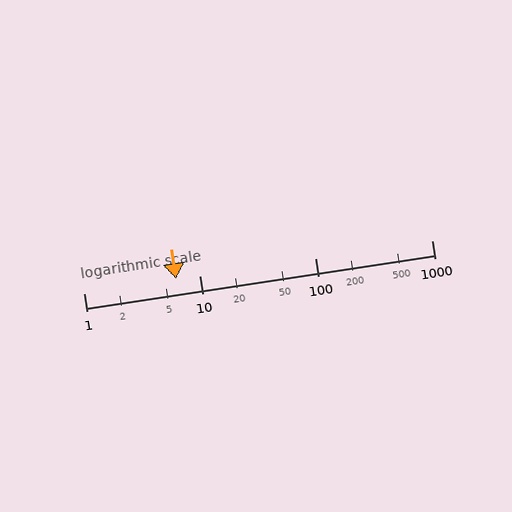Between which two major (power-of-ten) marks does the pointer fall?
The pointer is between 1 and 10.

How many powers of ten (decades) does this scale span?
The scale spans 3 decades, from 1 to 1000.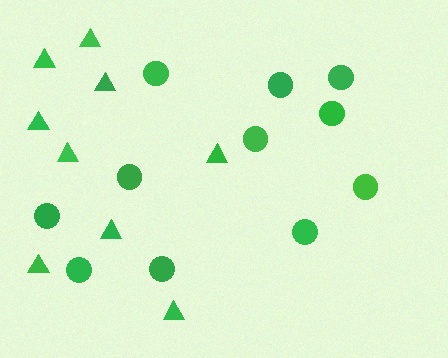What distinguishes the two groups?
There are 2 groups: one group of circles (11) and one group of triangles (9).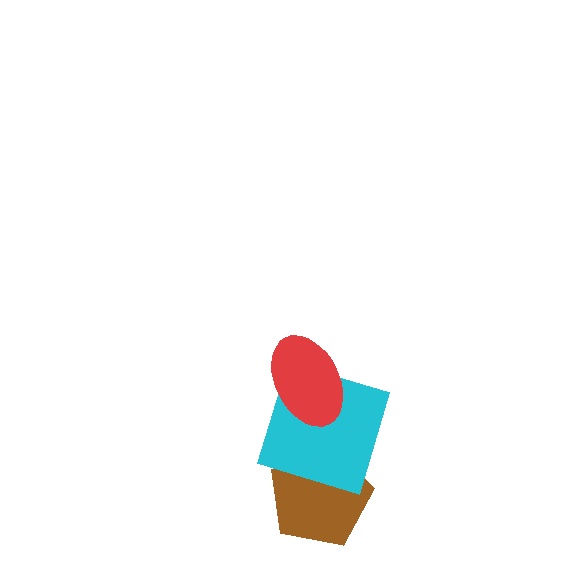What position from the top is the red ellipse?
The red ellipse is 1st from the top.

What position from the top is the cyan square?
The cyan square is 2nd from the top.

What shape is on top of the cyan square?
The red ellipse is on top of the cyan square.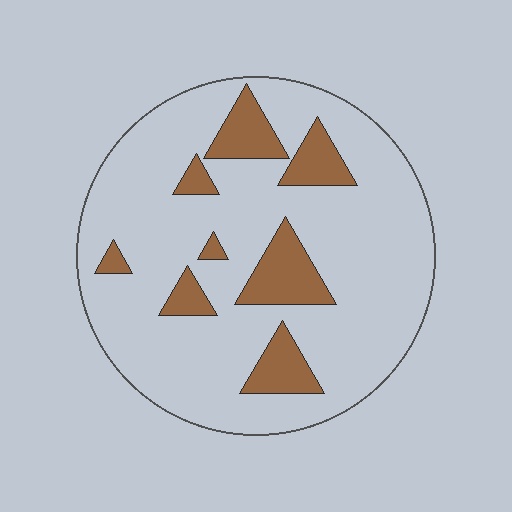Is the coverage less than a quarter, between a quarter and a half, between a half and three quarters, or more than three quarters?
Less than a quarter.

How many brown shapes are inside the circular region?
8.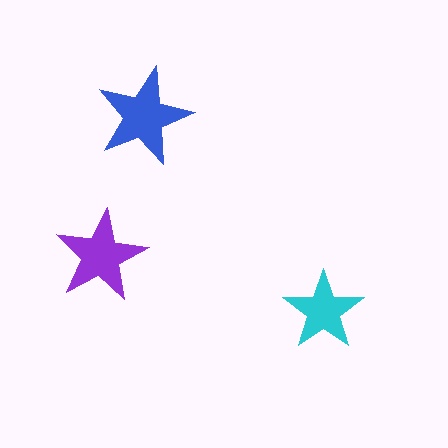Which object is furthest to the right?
The cyan star is rightmost.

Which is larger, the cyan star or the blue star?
The blue one.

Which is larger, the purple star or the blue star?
The blue one.